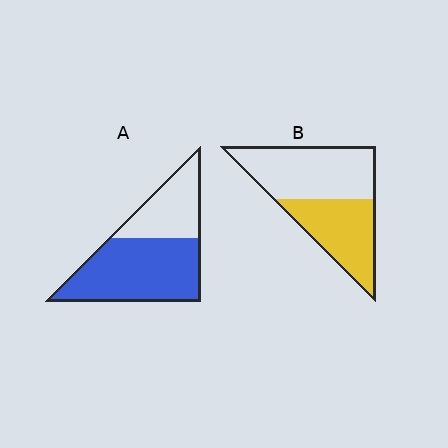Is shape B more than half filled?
No.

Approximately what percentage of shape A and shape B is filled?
A is approximately 65% and B is approximately 45%.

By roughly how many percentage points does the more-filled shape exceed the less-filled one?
By roughly 20 percentage points (A over B).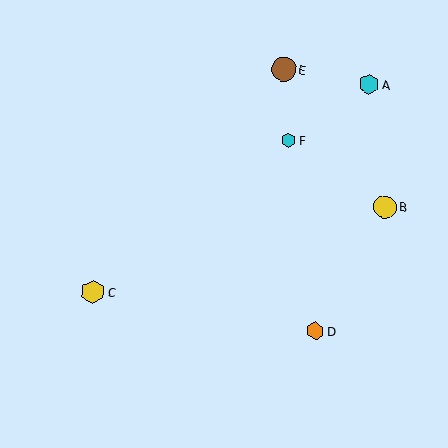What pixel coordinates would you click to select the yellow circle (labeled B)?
Click at (385, 207) to select the yellow circle B.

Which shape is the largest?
The brown circle (labeled E) is the largest.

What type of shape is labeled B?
Shape B is a yellow circle.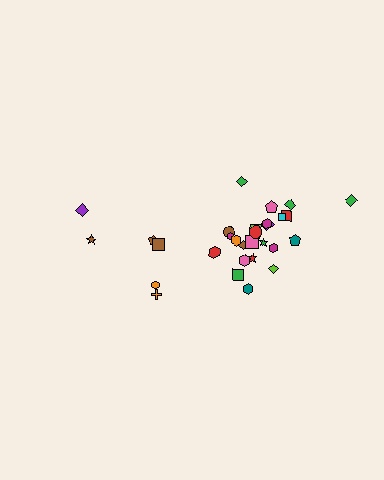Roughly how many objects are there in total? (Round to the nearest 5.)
Roughly 30 objects in total.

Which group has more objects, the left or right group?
The right group.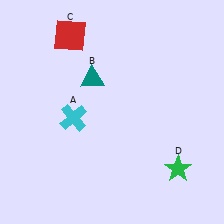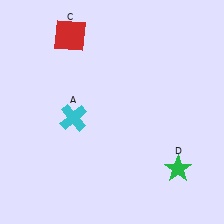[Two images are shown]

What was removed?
The teal triangle (B) was removed in Image 2.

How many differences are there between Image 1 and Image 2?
There is 1 difference between the two images.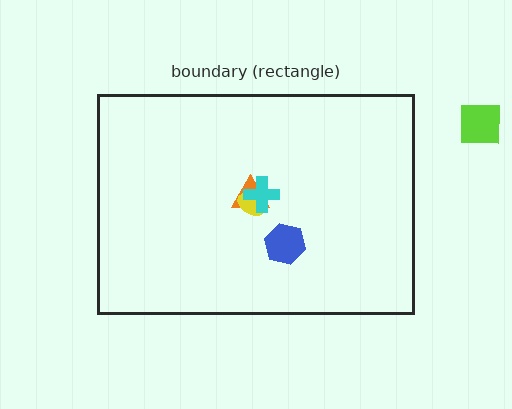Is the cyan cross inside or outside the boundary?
Inside.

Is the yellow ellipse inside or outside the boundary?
Inside.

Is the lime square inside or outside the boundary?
Outside.